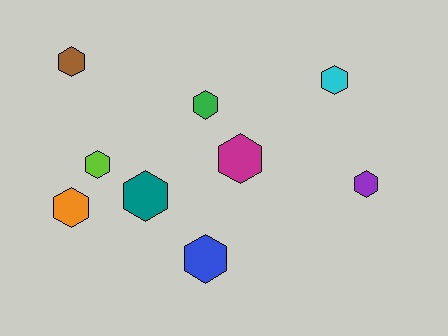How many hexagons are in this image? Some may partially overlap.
There are 9 hexagons.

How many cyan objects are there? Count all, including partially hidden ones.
There is 1 cyan object.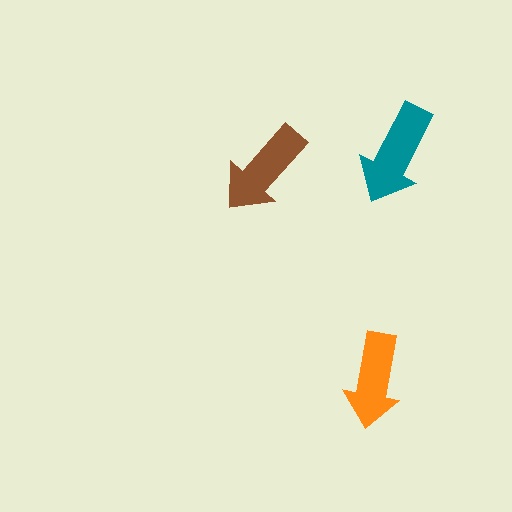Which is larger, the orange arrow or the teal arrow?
The teal one.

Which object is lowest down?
The orange arrow is bottommost.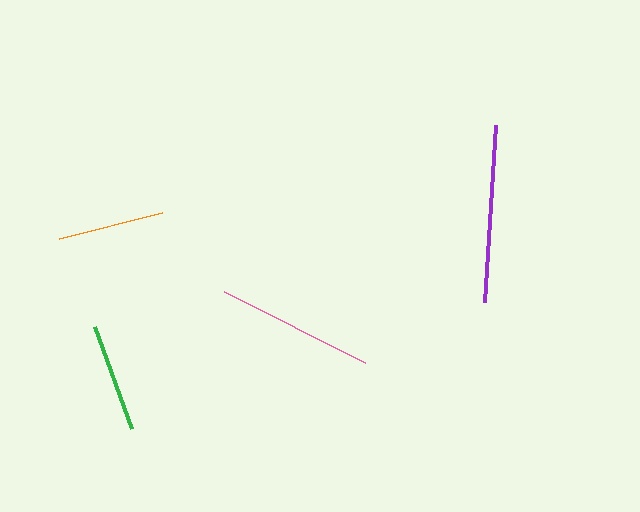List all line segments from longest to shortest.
From longest to shortest: purple, pink, green, orange.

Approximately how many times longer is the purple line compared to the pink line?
The purple line is approximately 1.1 times the length of the pink line.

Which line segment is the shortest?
The orange line is the shortest at approximately 107 pixels.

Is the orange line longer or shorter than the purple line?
The purple line is longer than the orange line.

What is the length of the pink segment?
The pink segment is approximately 158 pixels long.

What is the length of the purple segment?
The purple segment is approximately 178 pixels long.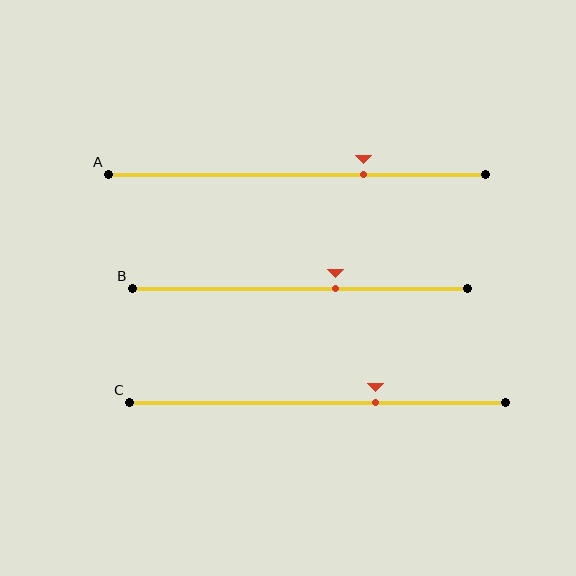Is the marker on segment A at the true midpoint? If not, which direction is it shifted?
No, the marker on segment A is shifted to the right by about 18% of the segment length.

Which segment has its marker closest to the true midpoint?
Segment B has its marker closest to the true midpoint.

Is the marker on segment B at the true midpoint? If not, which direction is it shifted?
No, the marker on segment B is shifted to the right by about 11% of the segment length.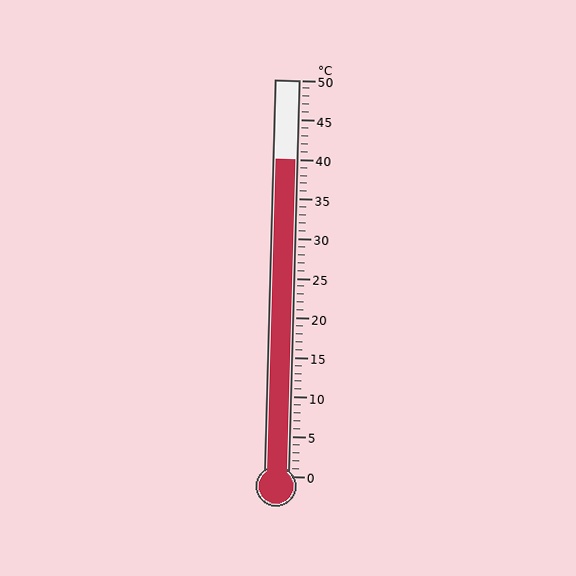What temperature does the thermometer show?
The thermometer shows approximately 40°C.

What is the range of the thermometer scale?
The thermometer scale ranges from 0°C to 50°C.